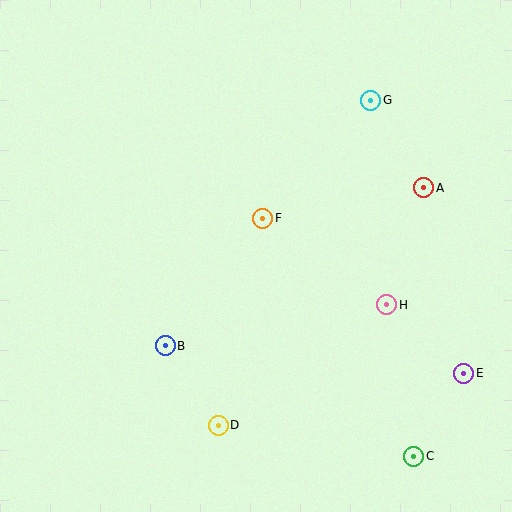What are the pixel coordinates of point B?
Point B is at (165, 346).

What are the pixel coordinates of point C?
Point C is at (414, 456).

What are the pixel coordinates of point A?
Point A is at (424, 188).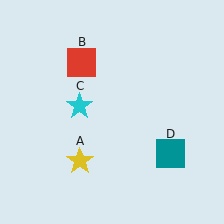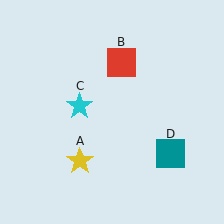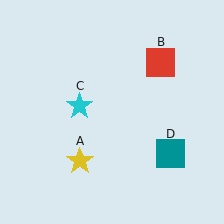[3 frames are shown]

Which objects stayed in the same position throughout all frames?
Yellow star (object A) and cyan star (object C) and teal square (object D) remained stationary.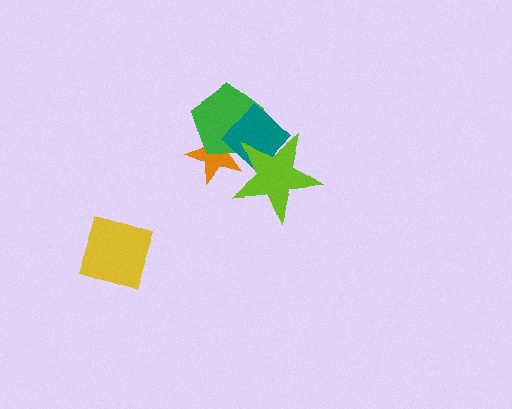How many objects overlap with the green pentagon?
3 objects overlap with the green pentagon.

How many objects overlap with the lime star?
3 objects overlap with the lime star.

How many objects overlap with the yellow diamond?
0 objects overlap with the yellow diamond.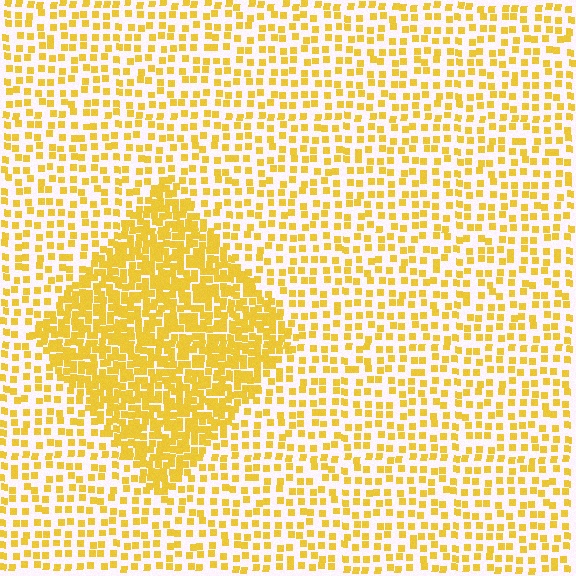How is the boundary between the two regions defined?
The boundary is defined by a change in element density (approximately 2.4x ratio). All elements are the same color, size, and shape.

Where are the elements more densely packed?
The elements are more densely packed inside the diamond boundary.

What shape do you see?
I see a diamond.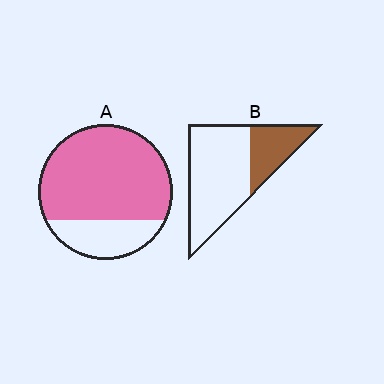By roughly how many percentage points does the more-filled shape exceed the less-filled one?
By roughly 45 percentage points (A over B).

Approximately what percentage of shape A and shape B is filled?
A is approximately 75% and B is approximately 30%.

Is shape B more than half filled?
No.